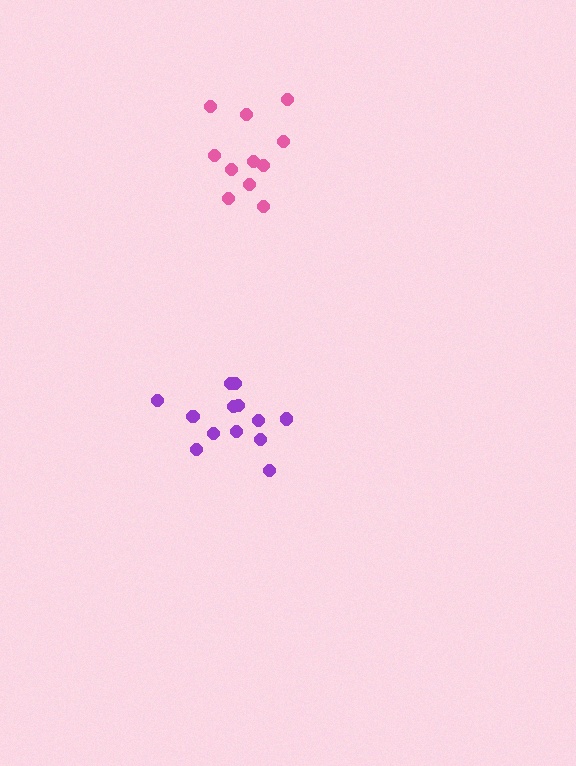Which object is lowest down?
The purple cluster is bottommost.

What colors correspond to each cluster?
The clusters are colored: pink, purple.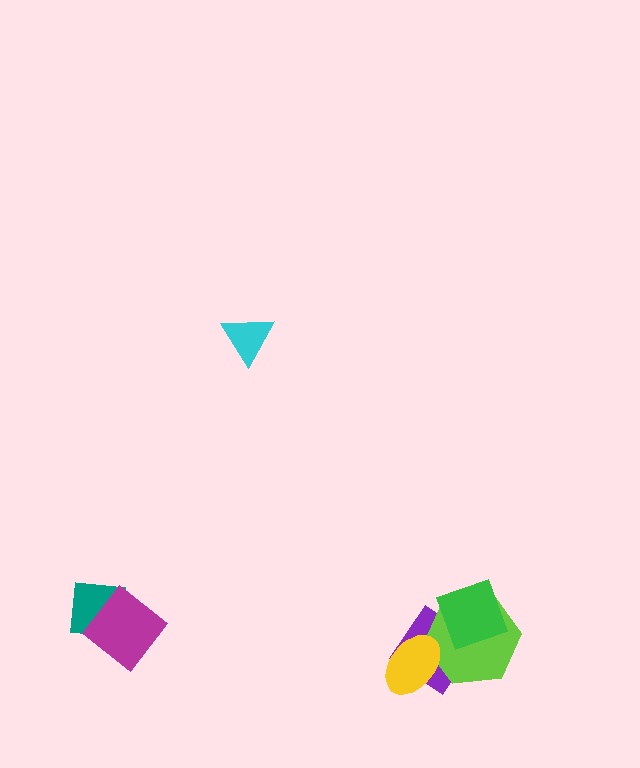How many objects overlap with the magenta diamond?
1 object overlaps with the magenta diamond.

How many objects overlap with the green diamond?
2 objects overlap with the green diamond.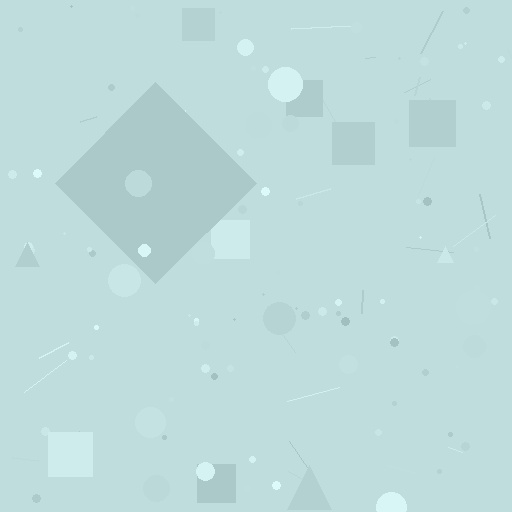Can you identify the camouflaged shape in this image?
The camouflaged shape is a diamond.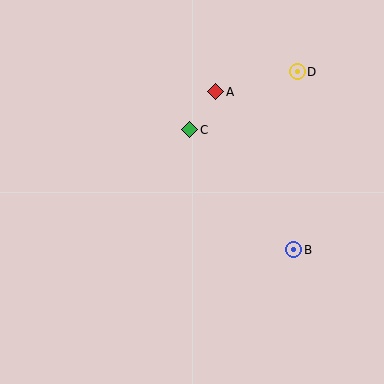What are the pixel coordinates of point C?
Point C is at (190, 130).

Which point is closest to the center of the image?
Point C at (190, 130) is closest to the center.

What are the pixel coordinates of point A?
Point A is at (216, 92).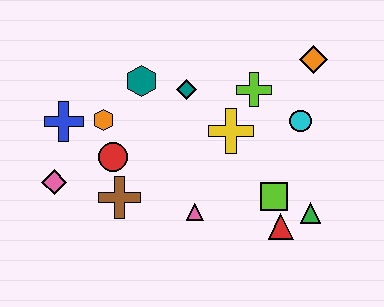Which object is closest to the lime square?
The red triangle is closest to the lime square.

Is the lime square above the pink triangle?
Yes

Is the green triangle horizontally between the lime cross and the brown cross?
No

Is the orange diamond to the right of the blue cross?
Yes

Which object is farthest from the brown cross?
The orange diamond is farthest from the brown cross.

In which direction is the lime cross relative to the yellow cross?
The lime cross is above the yellow cross.